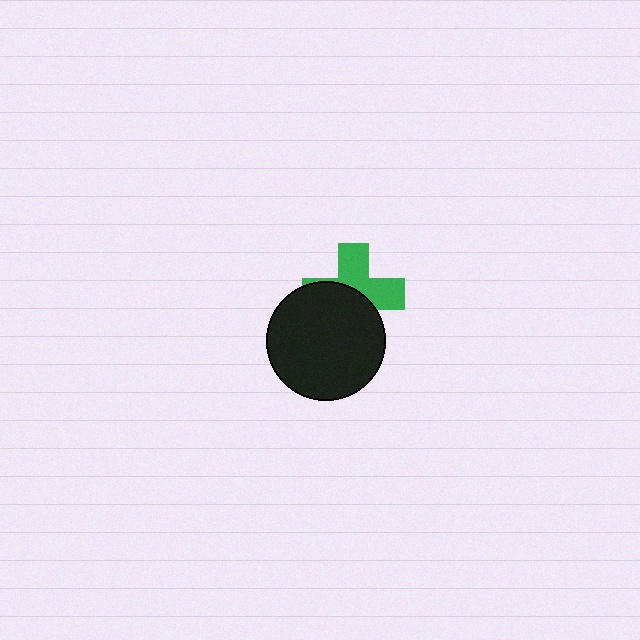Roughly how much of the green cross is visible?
About half of it is visible (roughly 49%).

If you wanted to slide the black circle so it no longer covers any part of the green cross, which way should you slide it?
Slide it down — that is the most direct way to separate the two shapes.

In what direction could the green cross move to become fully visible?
The green cross could move up. That would shift it out from behind the black circle entirely.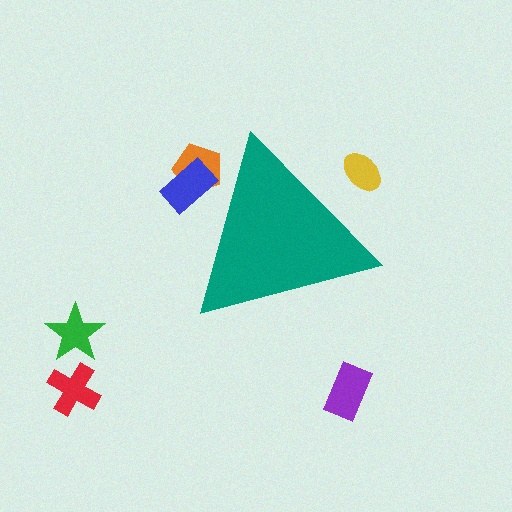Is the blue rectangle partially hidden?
Yes, the blue rectangle is partially hidden behind the teal triangle.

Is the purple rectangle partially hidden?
No, the purple rectangle is fully visible.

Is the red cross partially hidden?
No, the red cross is fully visible.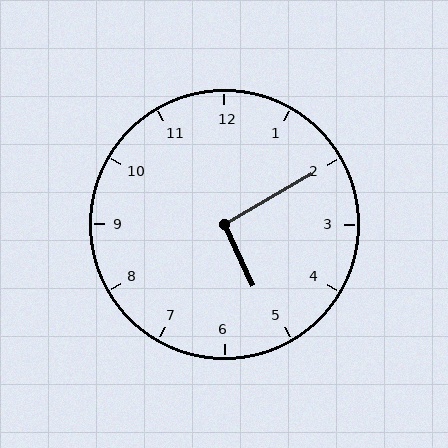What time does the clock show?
5:10.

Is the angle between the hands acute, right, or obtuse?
It is right.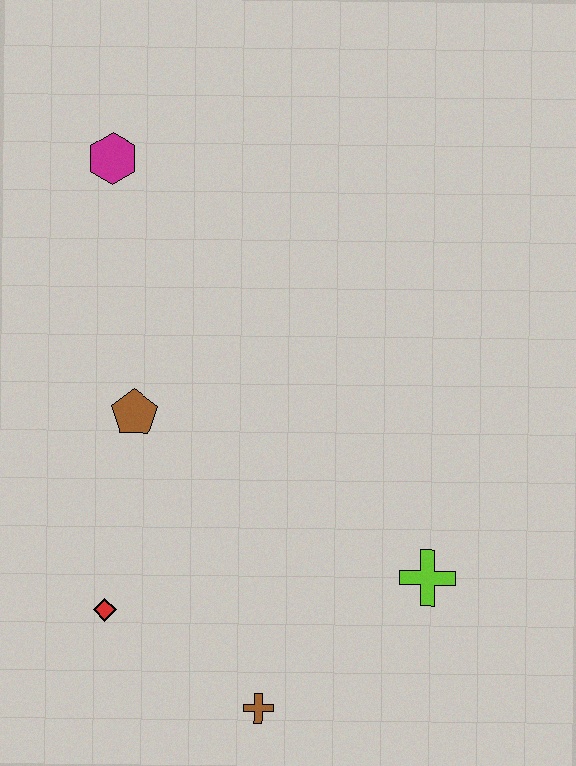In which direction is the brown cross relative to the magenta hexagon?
The brown cross is below the magenta hexagon.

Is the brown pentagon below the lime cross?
No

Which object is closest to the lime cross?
The brown cross is closest to the lime cross.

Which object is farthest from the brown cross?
The magenta hexagon is farthest from the brown cross.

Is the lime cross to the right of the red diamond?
Yes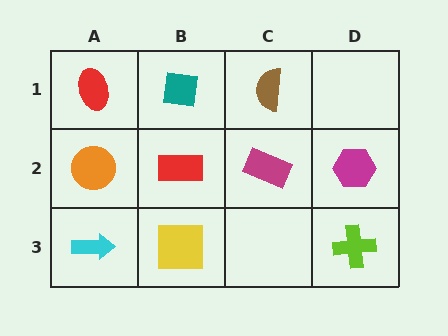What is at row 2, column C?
A magenta rectangle.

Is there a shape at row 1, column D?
No, that cell is empty.